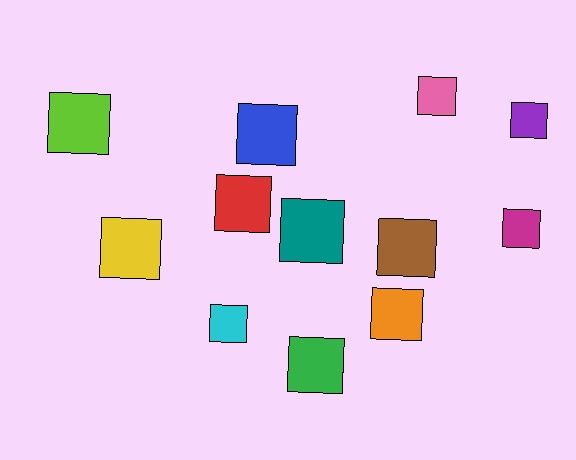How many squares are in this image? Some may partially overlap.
There are 12 squares.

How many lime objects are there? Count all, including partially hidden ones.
There is 1 lime object.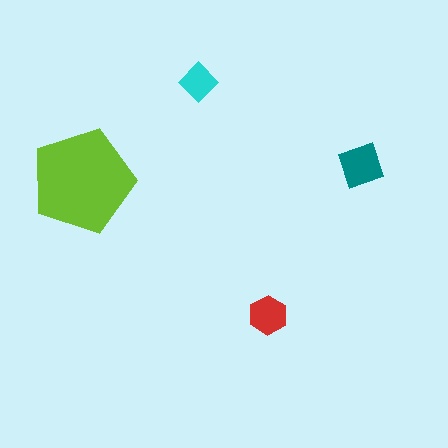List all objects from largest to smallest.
The lime pentagon, the teal square, the red hexagon, the cyan diamond.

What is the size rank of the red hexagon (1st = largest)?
3rd.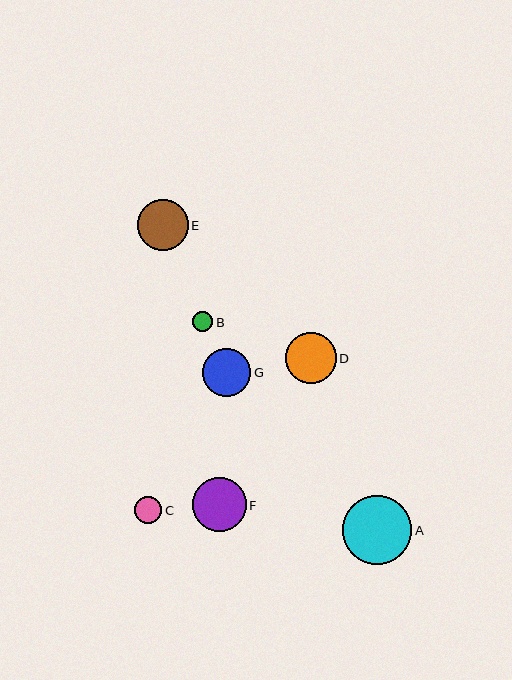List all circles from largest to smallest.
From largest to smallest: A, F, E, D, G, C, B.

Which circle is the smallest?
Circle B is the smallest with a size of approximately 20 pixels.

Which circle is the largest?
Circle A is the largest with a size of approximately 69 pixels.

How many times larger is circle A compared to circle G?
Circle A is approximately 1.5 times the size of circle G.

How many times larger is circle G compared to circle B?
Circle G is approximately 2.4 times the size of circle B.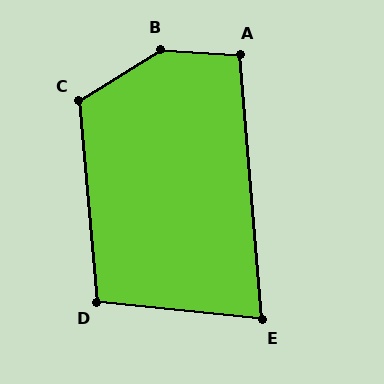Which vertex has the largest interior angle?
B, at approximately 145 degrees.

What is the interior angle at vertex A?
Approximately 98 degrees (obtuse).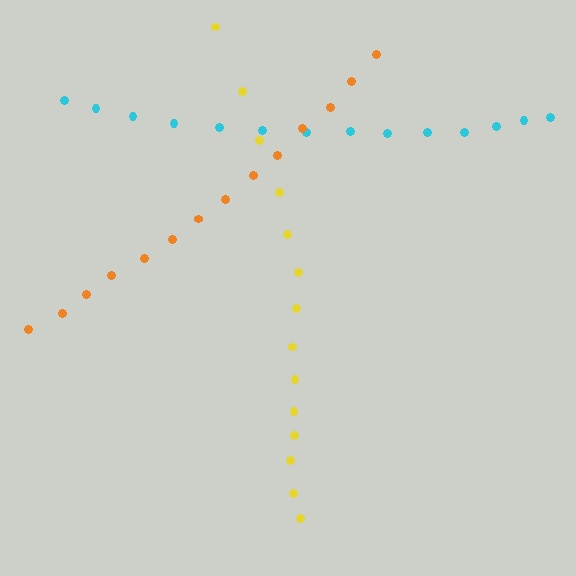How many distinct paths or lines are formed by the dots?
There are 3 distinct paths.